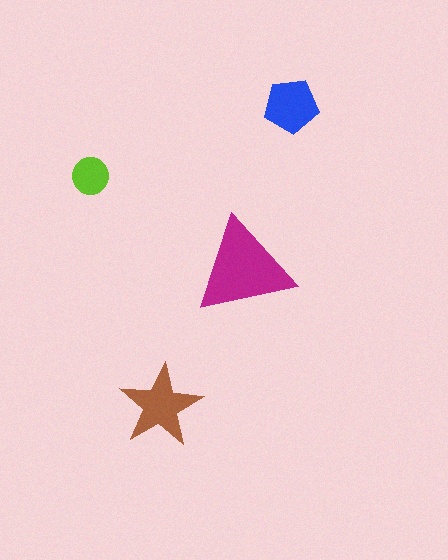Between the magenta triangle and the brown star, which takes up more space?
The magenta triangle.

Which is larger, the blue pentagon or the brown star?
The brown star.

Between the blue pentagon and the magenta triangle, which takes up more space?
The magenta triangle.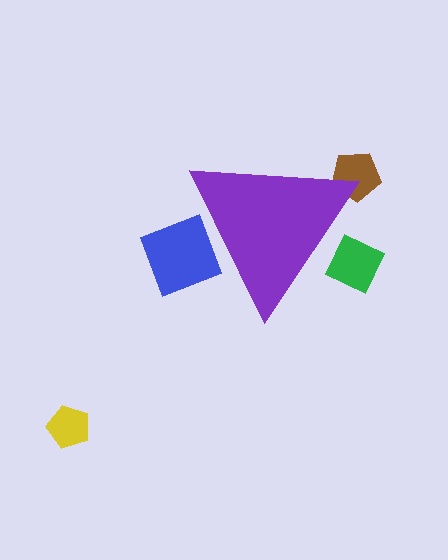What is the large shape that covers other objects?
A purple triangle.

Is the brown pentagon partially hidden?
Yes, the brown pentagon is partially hidden behind the purple triangle.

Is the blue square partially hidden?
Yes, the blue square is partially hidden behind the purple triangle.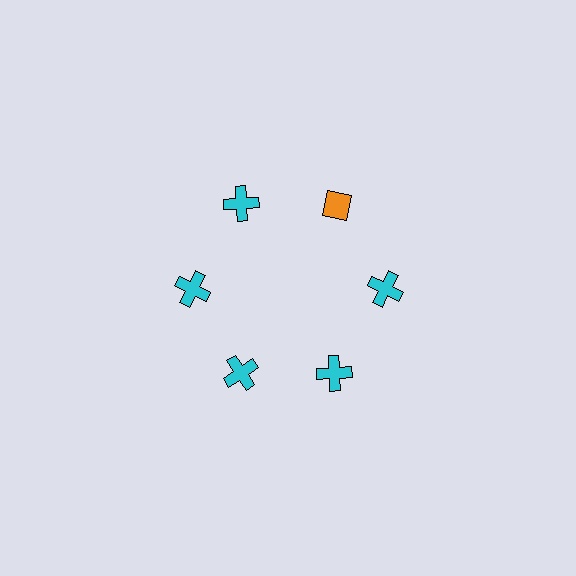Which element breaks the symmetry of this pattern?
The orange diamond at roughly the 1 o'clock position breaks the symmetry. All other shapes are cyan crosses.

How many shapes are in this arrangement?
There are 6 shapes arranged in a ring pattern.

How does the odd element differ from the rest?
It differs in both color (orange instead of cyan) and shape (diamond instead of cross).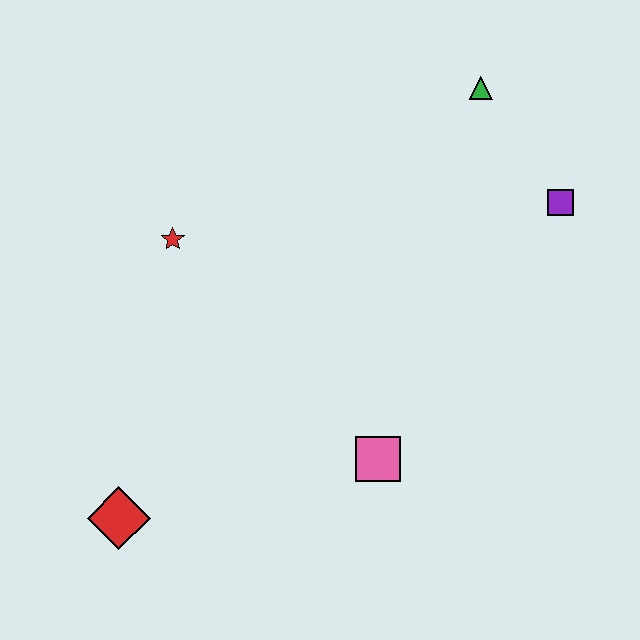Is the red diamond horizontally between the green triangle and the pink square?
No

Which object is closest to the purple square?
The green triangle is closest to the purple square.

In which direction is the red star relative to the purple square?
The red star is to the left of the purple square.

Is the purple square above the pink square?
Yes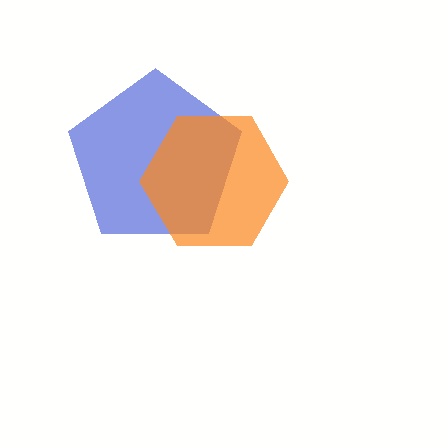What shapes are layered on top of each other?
The layered shapes are: a blue pentagon, an orange hexagon.